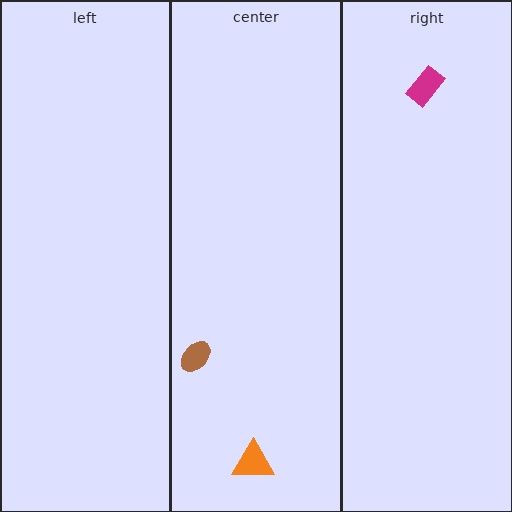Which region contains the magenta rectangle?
The right region.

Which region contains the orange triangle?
The center region.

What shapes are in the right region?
The magenta rectangle.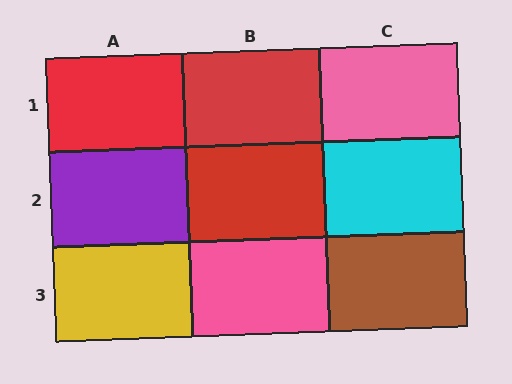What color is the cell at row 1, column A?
Red.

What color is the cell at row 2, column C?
Cyan.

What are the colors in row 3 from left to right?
Yellow, pink, brown.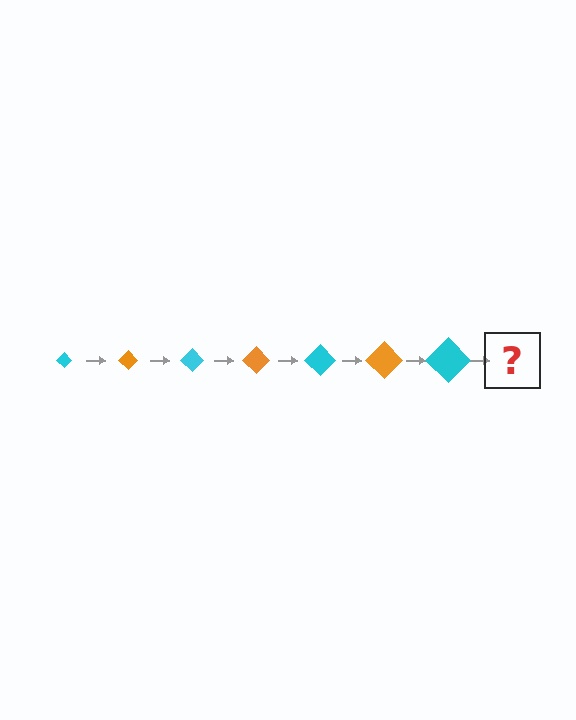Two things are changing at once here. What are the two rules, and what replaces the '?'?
The two rules are that the diamond grows larger each step and the color cycles through cyan and orange. The '?' should be an orange diamond, larger than the previous one.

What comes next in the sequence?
The next element should be an orange diamond, larger than the previous one.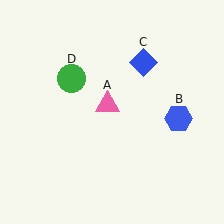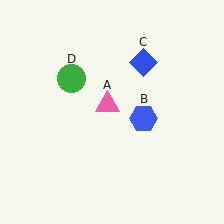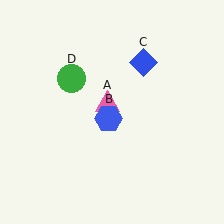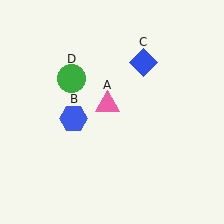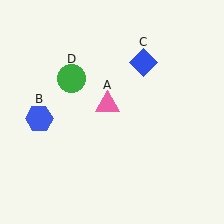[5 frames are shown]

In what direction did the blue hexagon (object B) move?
The blue hexagon (object B) moved left.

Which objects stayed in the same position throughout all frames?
Pink triangle (object A) and blue diamond (object C) and green circle (object D) remained stationary.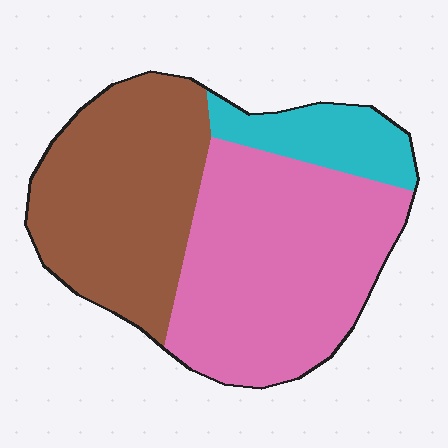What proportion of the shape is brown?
Brown takes up between a third and a half of the shape.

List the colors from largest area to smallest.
From largest to smallest: pink, brown, cyan.